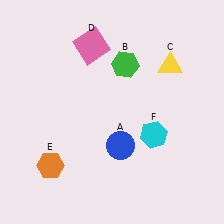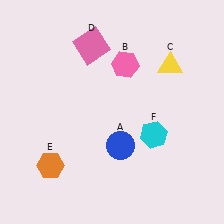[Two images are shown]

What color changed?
The hexagon (B) changed from green in Image 1 to pink in Image 2.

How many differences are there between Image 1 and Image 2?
There is 1 difference between the two images.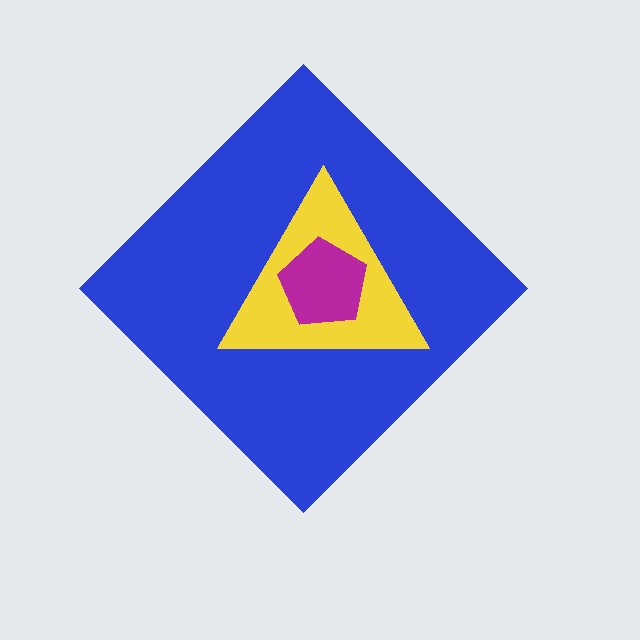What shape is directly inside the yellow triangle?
The magenta pentagon.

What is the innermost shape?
The magenta pentagon.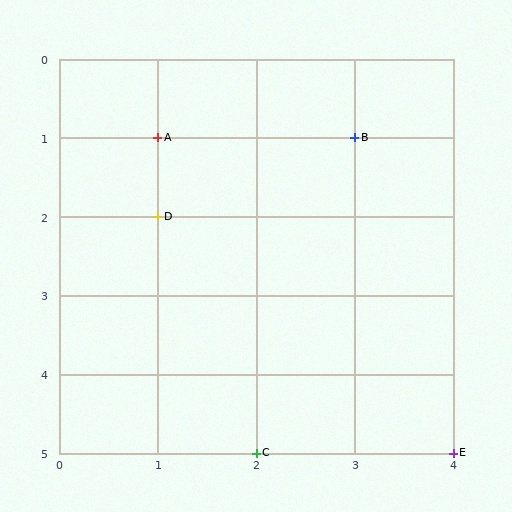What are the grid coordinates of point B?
Point B is at grid coordinates (3, 1).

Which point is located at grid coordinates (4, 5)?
Point E is at (4, 5).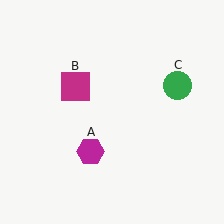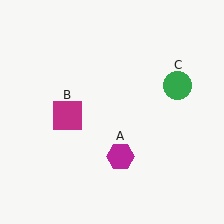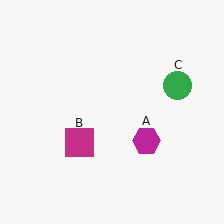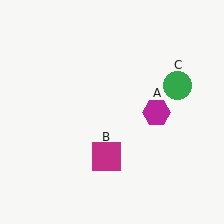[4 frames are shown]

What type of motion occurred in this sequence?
The magenta hexagon (object A), magenta square (object B) rotated counterclockwise around the center of the scene.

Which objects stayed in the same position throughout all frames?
Green circle (object C) remained stationary.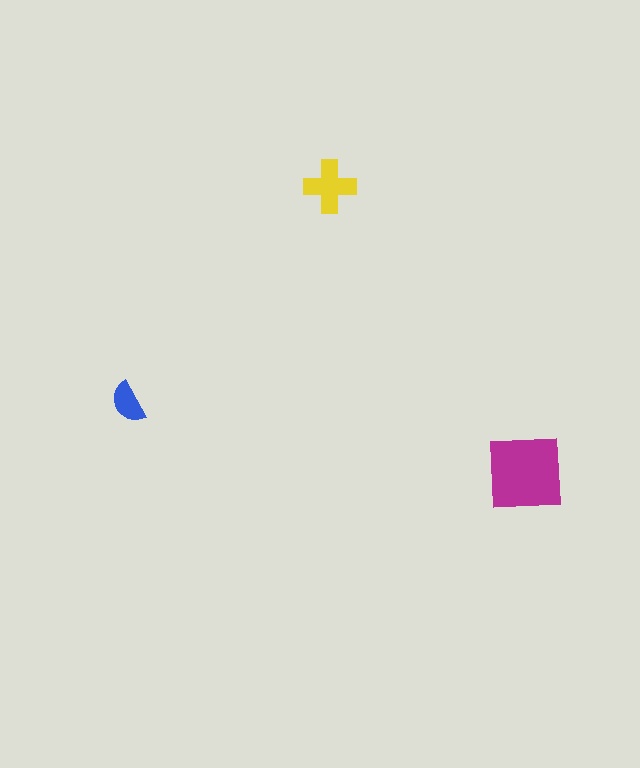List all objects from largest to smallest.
The magenta square, the yellow cross, the blue semicircle.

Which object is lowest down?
The magenta square is bottommost.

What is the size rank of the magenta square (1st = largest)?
1st.